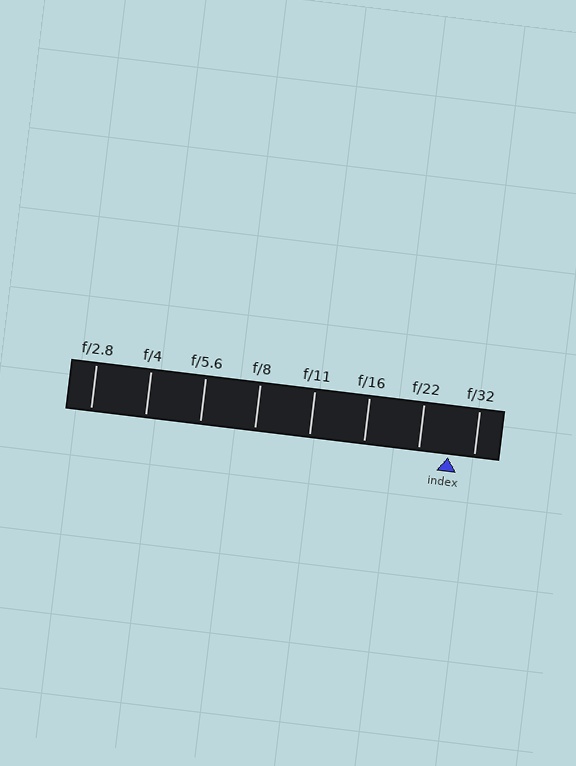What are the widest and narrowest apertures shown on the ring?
The widest aperture shown is f/2.8 and the narrowest is f/32.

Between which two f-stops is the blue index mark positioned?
The index mark is between f/22 and f/32.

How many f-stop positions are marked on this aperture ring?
There are 8 f-stop positions marked.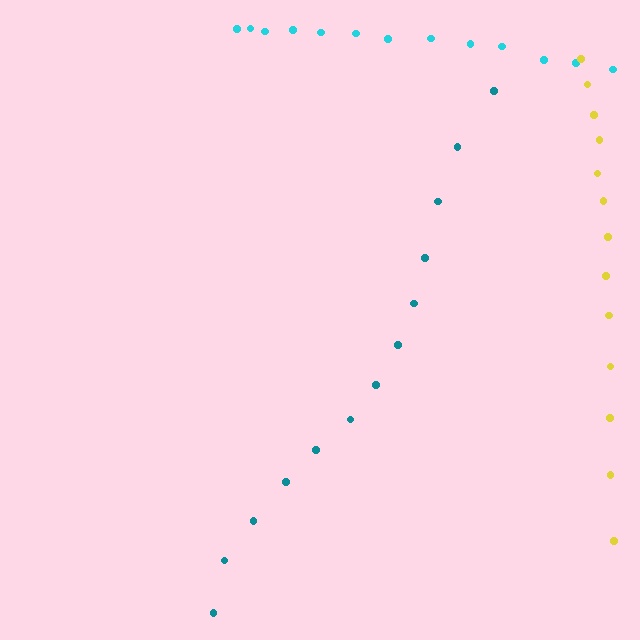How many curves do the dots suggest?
There are 3 distinct paths.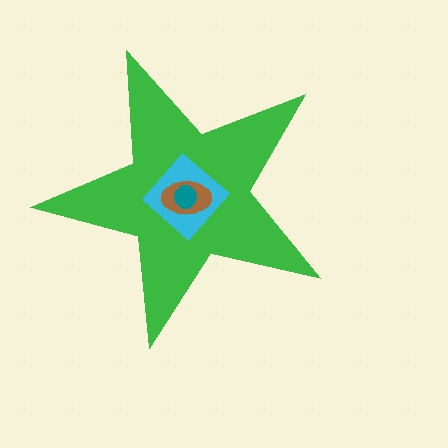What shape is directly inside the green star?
The cyan diamond.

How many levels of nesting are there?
4.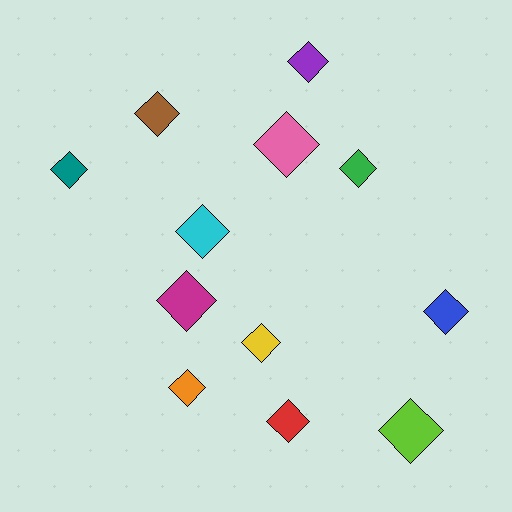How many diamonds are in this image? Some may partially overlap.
There are 12 diamonds.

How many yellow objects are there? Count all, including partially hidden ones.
There is 1 yellow object.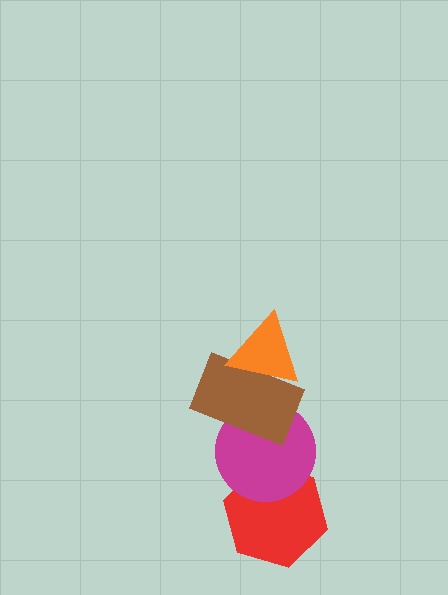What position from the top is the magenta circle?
The magenta circle is 3rd from the top.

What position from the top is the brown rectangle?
The brown rectangle is 2nd from the top.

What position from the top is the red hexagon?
The red hexagon is 4th from the top.